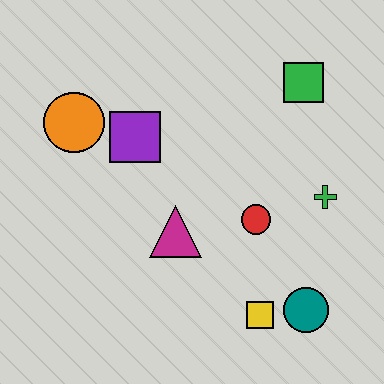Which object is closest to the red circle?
The green cross is closest to the red circle.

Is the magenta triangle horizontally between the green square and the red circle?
No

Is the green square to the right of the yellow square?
Yes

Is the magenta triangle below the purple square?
Yes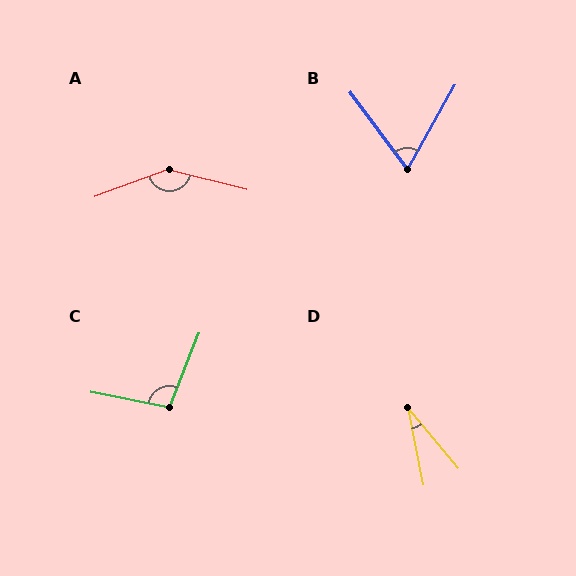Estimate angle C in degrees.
Approximately 101 degrees.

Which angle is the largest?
A, at approximately 146 degrees.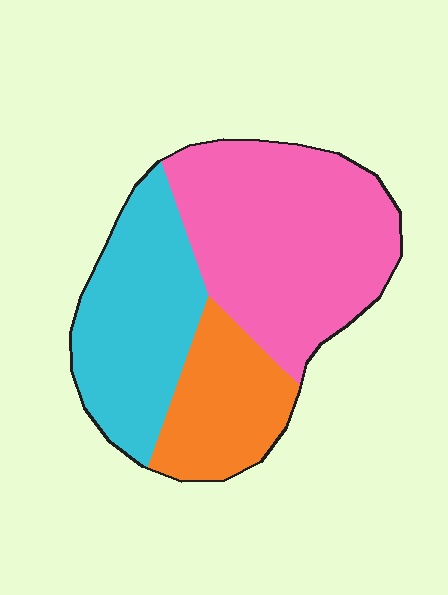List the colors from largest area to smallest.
From largest to smallest: pink, cyan, orange.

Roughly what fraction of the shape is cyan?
Cyan takes up about one third (1/3) of the shape.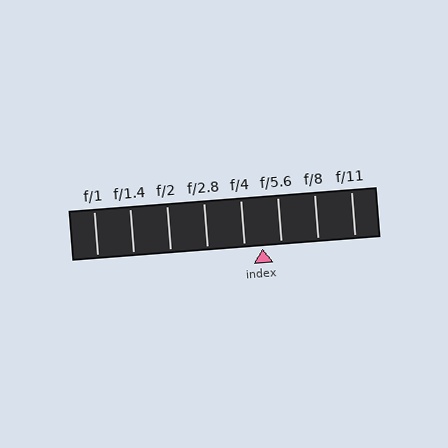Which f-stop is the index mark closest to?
The index mark is closest to f/4.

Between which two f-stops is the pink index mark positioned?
The index mark is between f/4 and f/5.6.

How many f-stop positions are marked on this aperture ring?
There are 8 f-stop positions marked.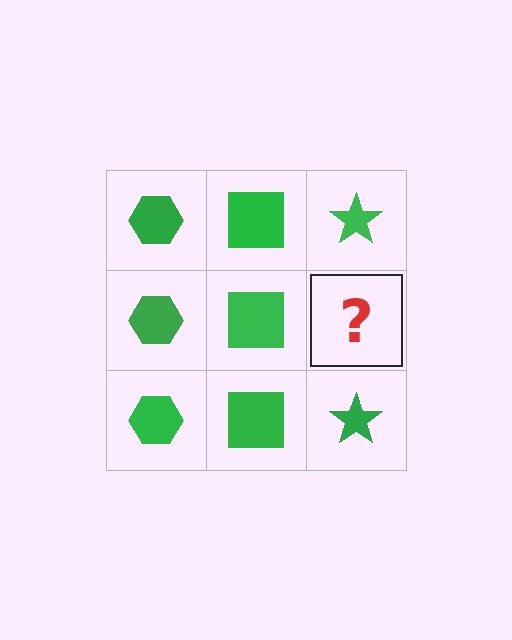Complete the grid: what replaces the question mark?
The question mark should be replaced with a green star.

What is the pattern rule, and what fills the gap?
The rule is that each column has a consistent shape. The gap should be filled with a green star.